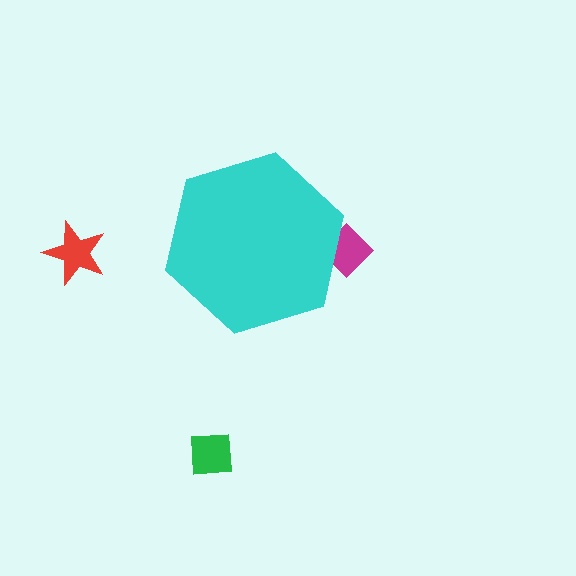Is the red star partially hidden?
No, the red star is fully visible.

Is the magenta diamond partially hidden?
Yes, the magenta diamond is partially hidden behind the cyan hexagon.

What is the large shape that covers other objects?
A cyan hexagon.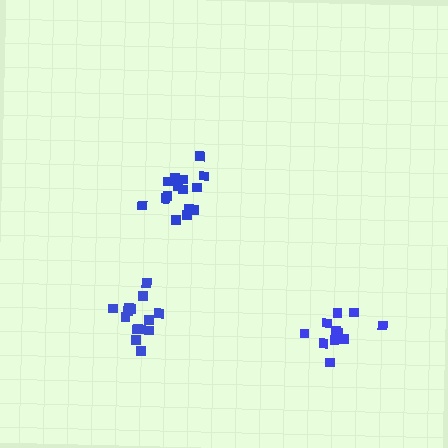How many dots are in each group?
Group 1: 12 dots, Group 2: 14 dots, Group 3: 15 dots (41 total).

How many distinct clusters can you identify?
There are 3 distinct clusters.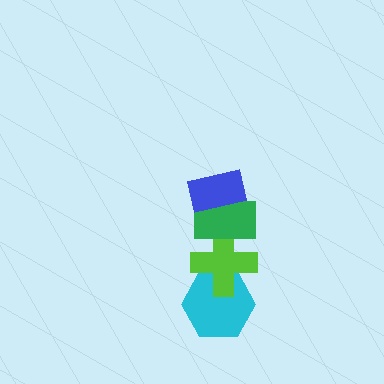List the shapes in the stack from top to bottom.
From top to bottom: the blue rectangle, the green rectangle, the lime cross, the cyan hexagon.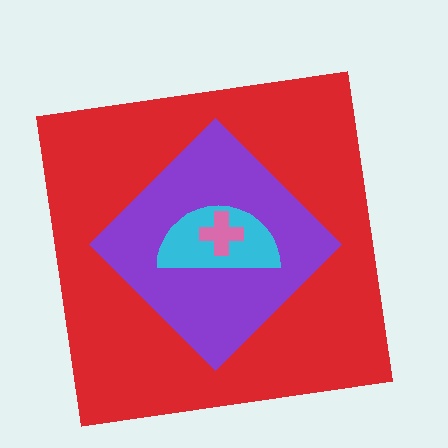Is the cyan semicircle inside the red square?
Yes.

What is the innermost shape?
The pink cross.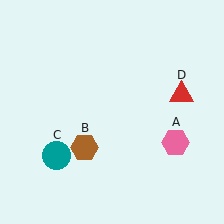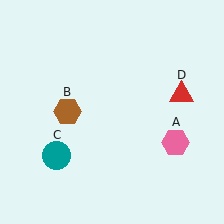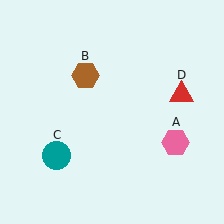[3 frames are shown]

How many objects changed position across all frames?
1 object changed position: brown hexagon (object B).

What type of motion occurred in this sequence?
The brown hexagon (object B) rotated clockwise around the center of the scene.